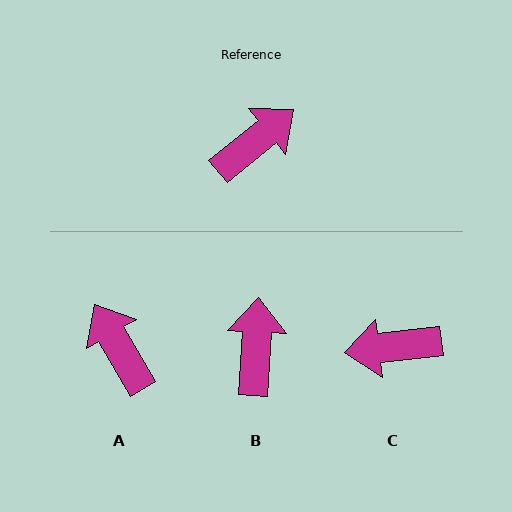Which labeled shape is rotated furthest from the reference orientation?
C, about 148 degrees away.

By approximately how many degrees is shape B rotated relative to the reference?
Approximately 47 degrees counter-clockwise.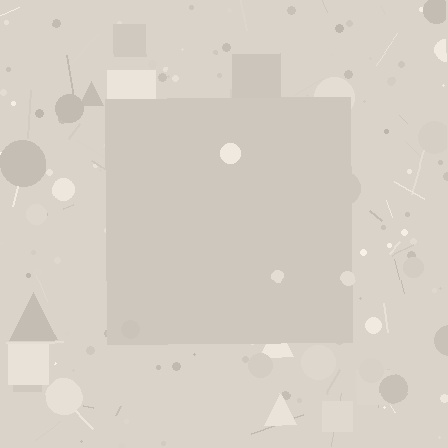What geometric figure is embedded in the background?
A square is embedded in the background.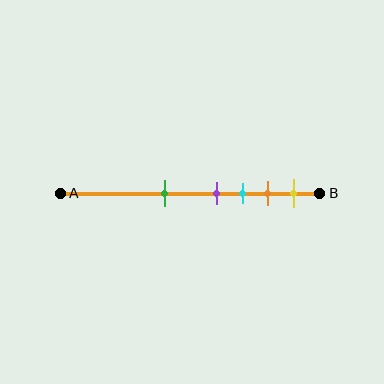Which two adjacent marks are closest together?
The purple and cyan marks are the closest adjacent pair.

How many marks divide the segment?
There are 5 marks dividing the segment.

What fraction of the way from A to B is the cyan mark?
The cyan mark is approximately 70% (0.7) of the way from A to B.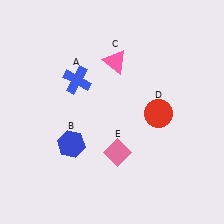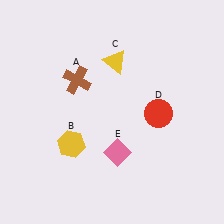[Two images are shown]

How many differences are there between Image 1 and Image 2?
There are 3 differences between the two images.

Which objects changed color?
A changed from blue to brown. B changed from blue to yellow. C changed from pink to yellow.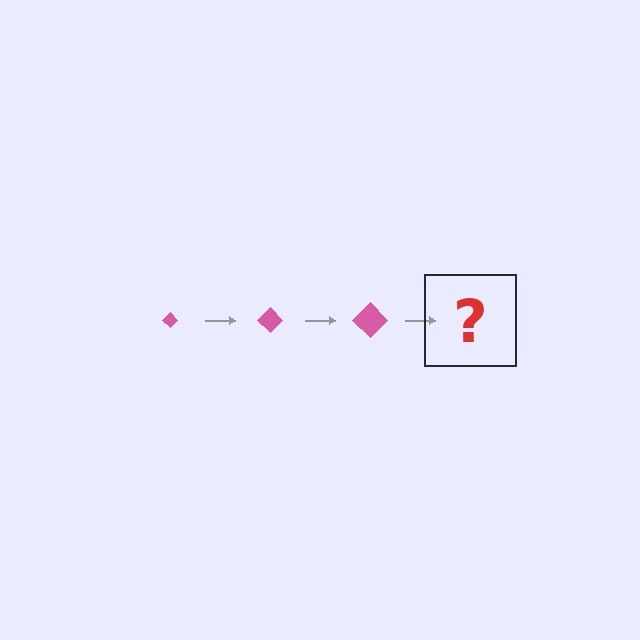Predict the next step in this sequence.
The next step is a pink diamond, larger than the previous one.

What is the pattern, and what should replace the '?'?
The pattern is that the diamond gets progressively larger each step. The '?' should be a pink diamond, larger than the previous one.